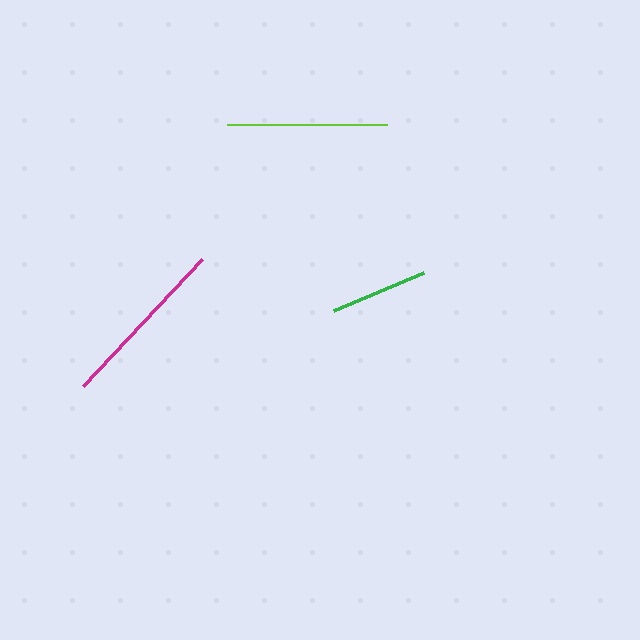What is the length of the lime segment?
The lime segment is approximately 160 pixels long.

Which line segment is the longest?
The magenta line is the longest at approximately 174 pixels.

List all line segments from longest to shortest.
From longest to shortest: magenta, lime, green.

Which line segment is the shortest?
The green line is the shortest at approximately 98 pixels.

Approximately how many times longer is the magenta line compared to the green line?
The magenta line is approximately 1.8 times the length of the green line.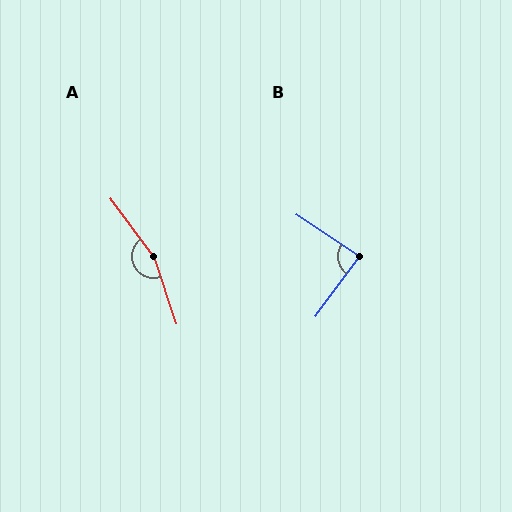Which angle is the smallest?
B, at approximately 87 degrees.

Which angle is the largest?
A, at approximately 162 degrees.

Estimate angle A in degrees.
Approximately 162 degrees.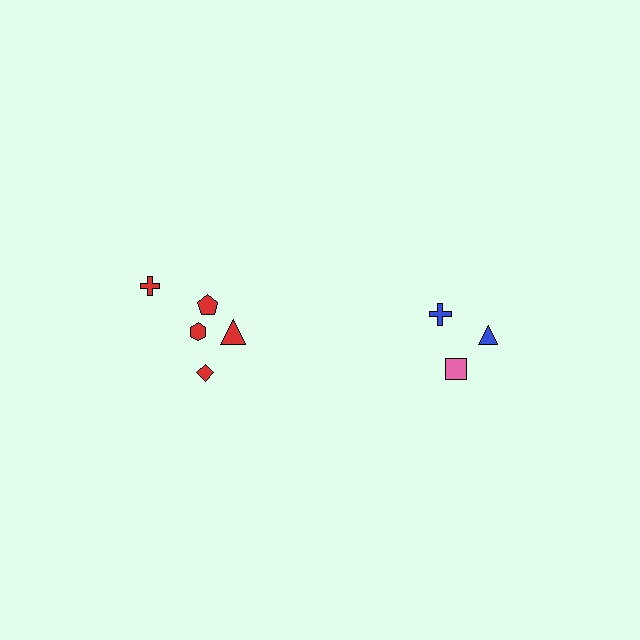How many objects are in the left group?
There are 5 objects.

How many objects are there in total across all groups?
There are 8 objects.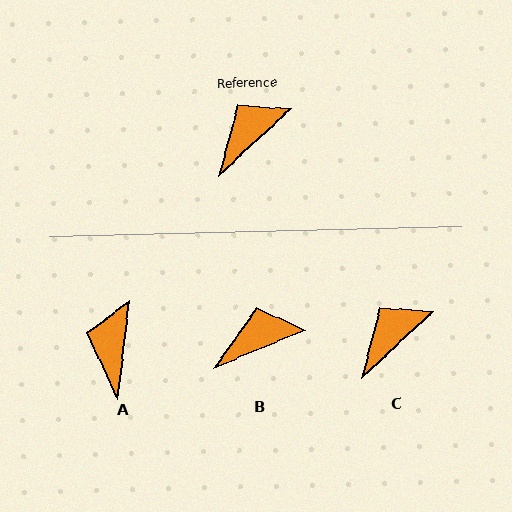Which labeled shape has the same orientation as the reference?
C.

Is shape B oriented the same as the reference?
No, it is off by about 20 degrees.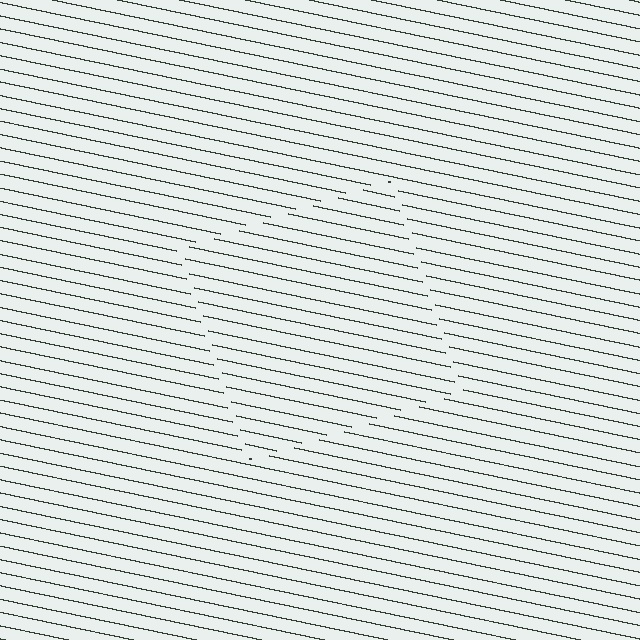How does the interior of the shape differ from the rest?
The interior of the shape contains the same grating, shifted by half a period — the contour is defined by the phase discontinuity where line-ends from the inner and outer gratings abut.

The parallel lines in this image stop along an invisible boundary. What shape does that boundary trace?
An illusory square. The interior of the shape contains the same grating, shifted by half a period — the contour is defined by the phase discontinuity where line-ends from the inner and outer gratings abut.